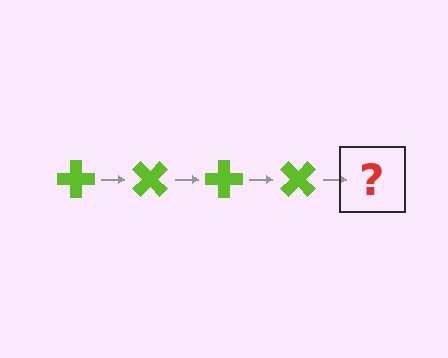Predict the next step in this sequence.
The next step is a lime cross rotated 180 degrees.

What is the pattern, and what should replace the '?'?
The pattern is that the cross rotates 45 degrees each step. The '?' should be a lime cross rotated 180 degrees.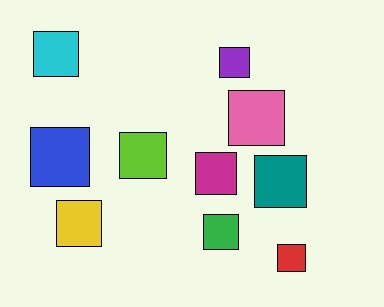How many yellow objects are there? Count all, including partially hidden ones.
There is 1 yellow object.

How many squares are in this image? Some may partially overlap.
There are 10 squares.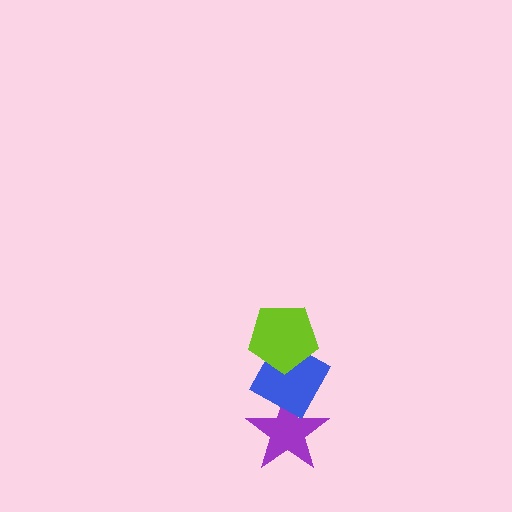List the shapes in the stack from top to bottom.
From top to bottom: the lime pentagon, the blue diamond, the purple star.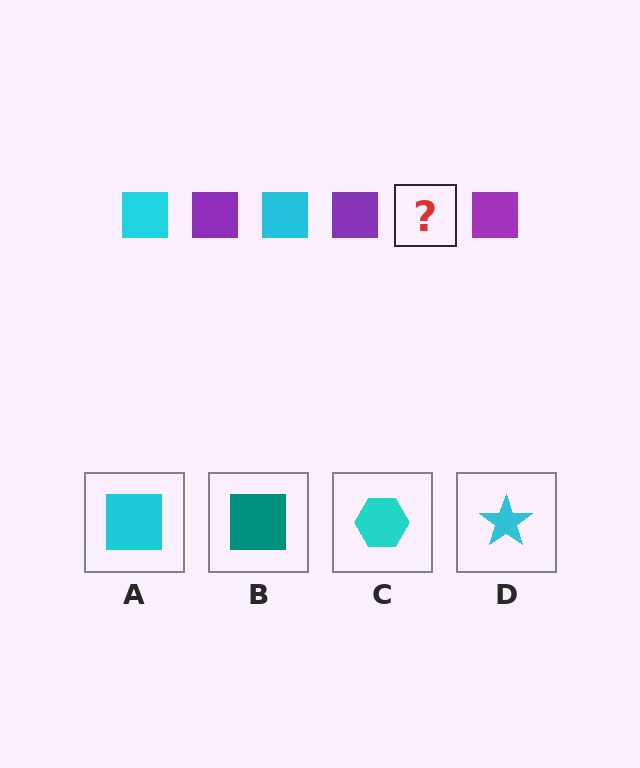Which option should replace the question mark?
Option A.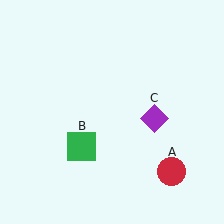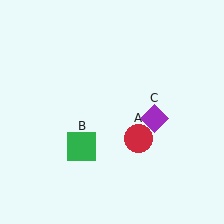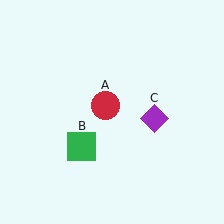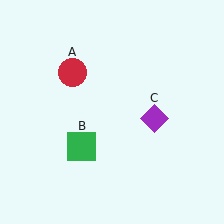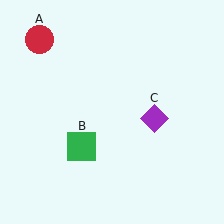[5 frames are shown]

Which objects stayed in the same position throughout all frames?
Green square (object B) and purple diamond (object C) remained stationary.